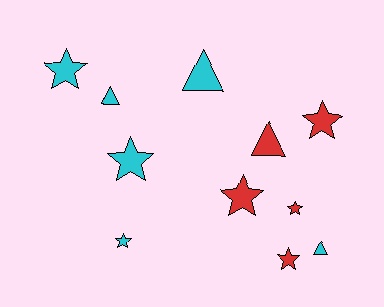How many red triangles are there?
There is 1 red triangle.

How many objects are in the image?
There are 11 objects.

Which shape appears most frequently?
Star, with 7 objects.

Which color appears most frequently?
Cyan, with 6 objects.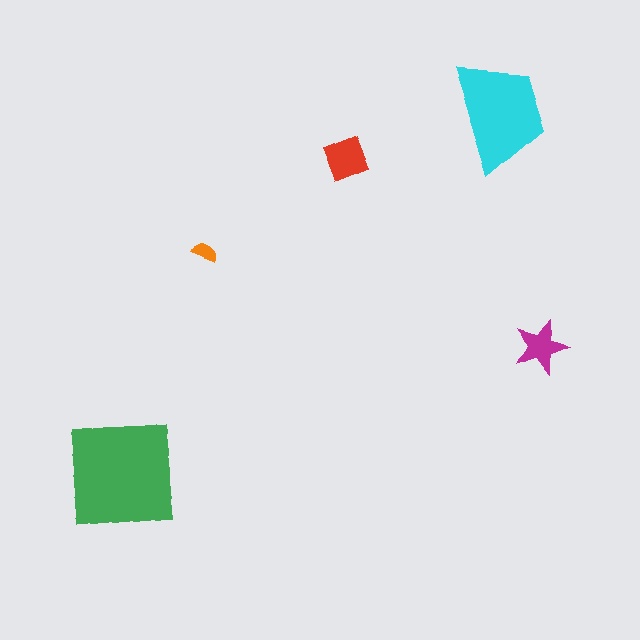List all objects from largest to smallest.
The green square, the cyan trapezoid, the red diamond, the magenta star, the orange semicircle.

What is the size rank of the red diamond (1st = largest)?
3rd.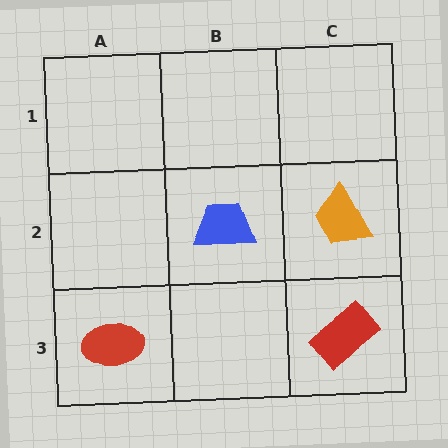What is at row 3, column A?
A red ellipse.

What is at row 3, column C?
A red rectangle.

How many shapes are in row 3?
2 shapes.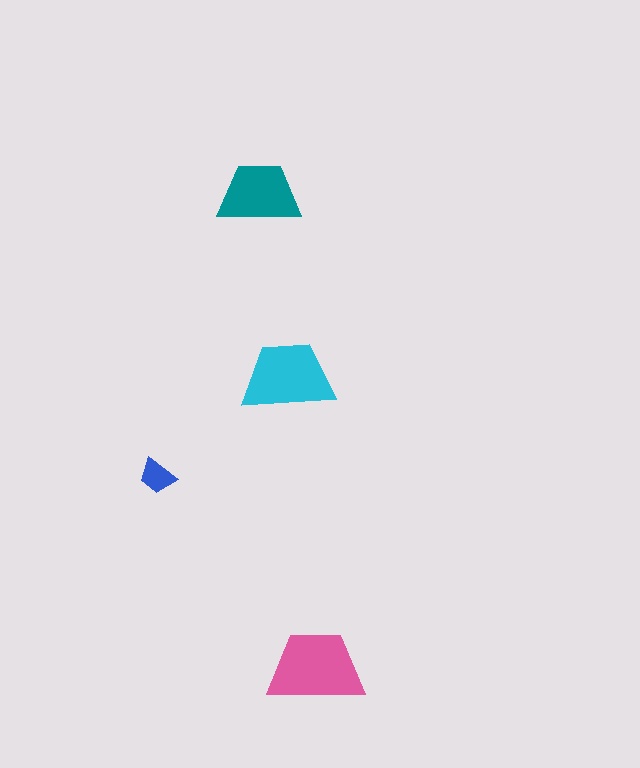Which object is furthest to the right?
The pink trapezoid is rightmost.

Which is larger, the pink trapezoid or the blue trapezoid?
The pink one.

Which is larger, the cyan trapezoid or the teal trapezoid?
The cyan one.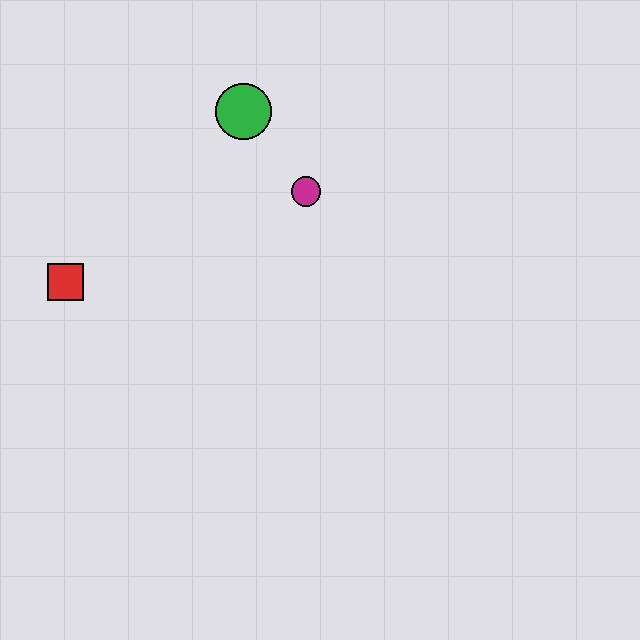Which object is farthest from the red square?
The magenta circle is farthest from the red square.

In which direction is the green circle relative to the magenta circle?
The green circle is above the magenta circle.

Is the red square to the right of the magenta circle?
No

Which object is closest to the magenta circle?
The green circle is closest to the magenta circle.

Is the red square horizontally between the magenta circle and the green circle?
No